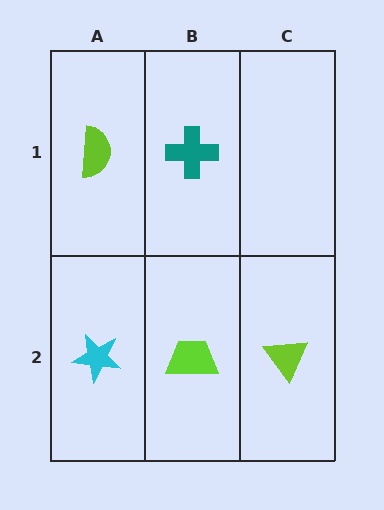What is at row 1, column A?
A lime semicircle.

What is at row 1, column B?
A teal cross.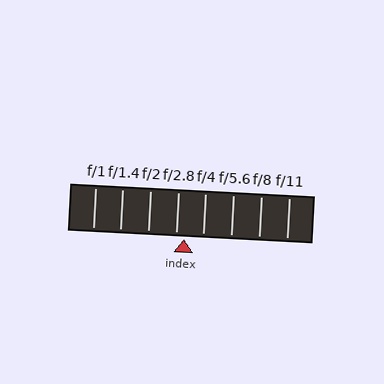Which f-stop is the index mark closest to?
The index mark is closest to f/2.8.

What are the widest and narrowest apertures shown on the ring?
The widest aperture shown is f/1 and the narrowest is f/11.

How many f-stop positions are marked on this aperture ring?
There are 8 f-stop positions marked.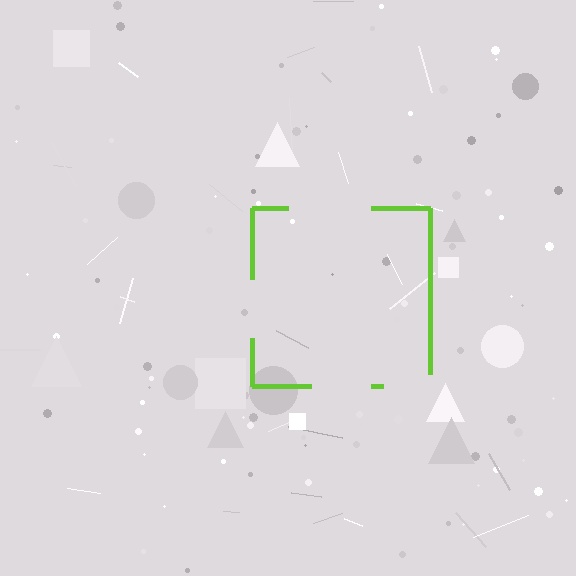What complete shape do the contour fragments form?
The contour fragments form a square.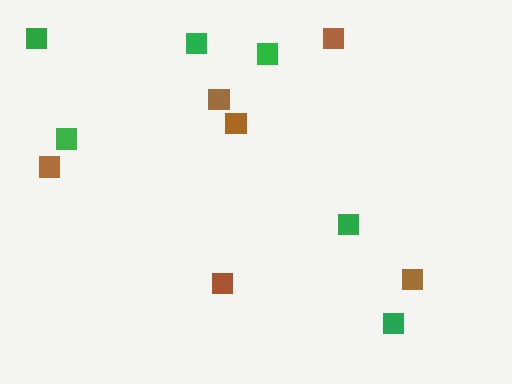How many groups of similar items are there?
There are 2 groups: one group of green squares (6) and one group of brown squares (6).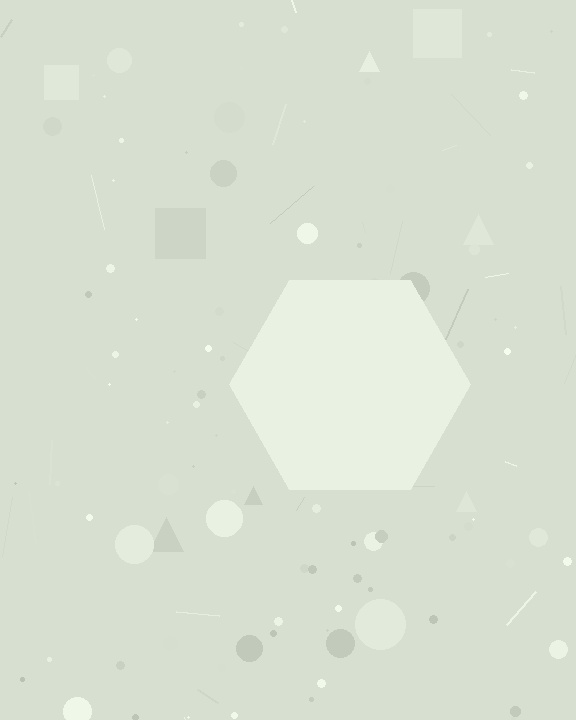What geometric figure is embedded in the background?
A hexagon is embedded in the background.